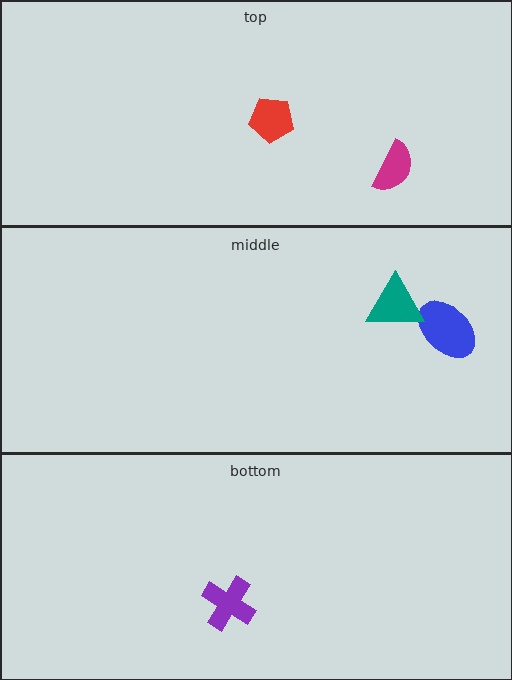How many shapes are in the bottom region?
1.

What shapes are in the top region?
The magenta semicircle, the red pentagon.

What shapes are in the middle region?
The blue ellipse, the teal triangle.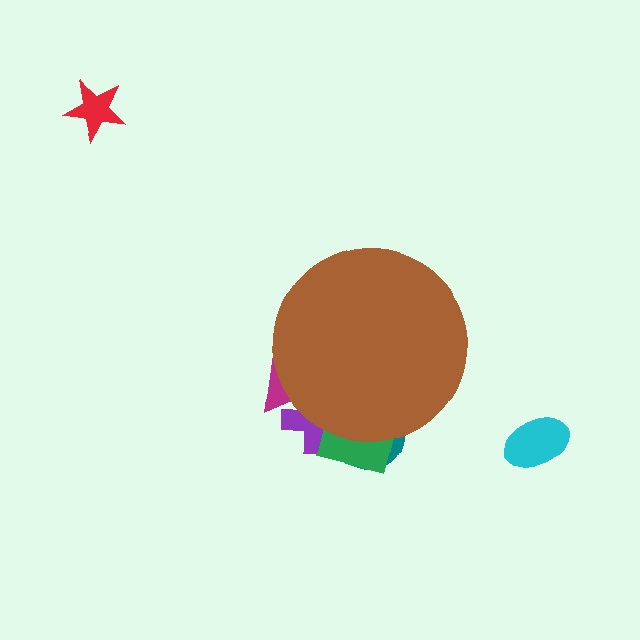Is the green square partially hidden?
Yes, the green square is partially hidden behind the brown circle.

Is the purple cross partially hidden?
Yes, the purple cross is partially hidden behind the brown circle.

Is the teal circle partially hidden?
Yes, the teal circle is partially hidden behind the brown circle.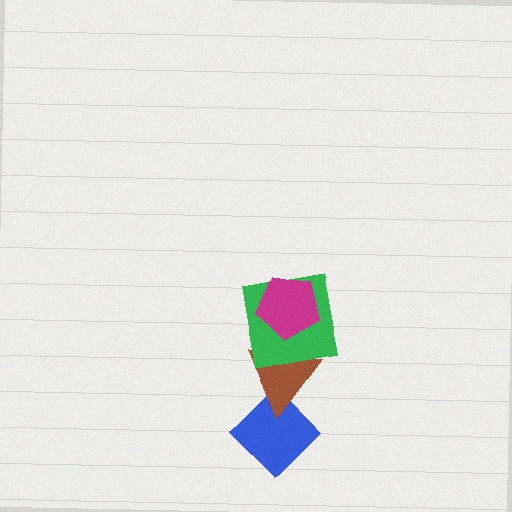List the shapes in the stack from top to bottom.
From top to bottom: the magenta pentagon, the green square, the brown triangle, the blue diamond.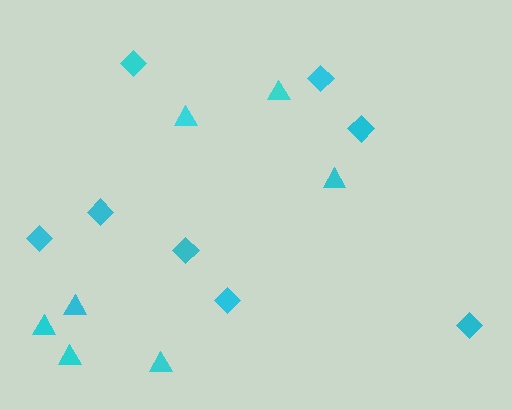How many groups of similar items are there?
There are 2 groups: one group of diamonds (8) and one group of triangles (7).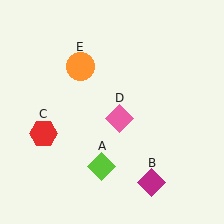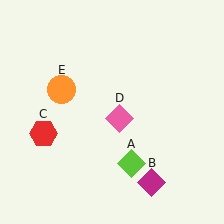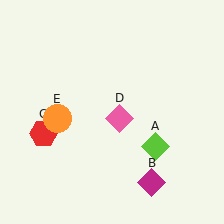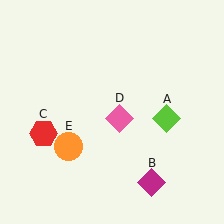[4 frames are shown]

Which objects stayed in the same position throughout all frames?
Magenta diamond (object B) and red hexagon (object C) and pink diamond (object D) remained stationary.